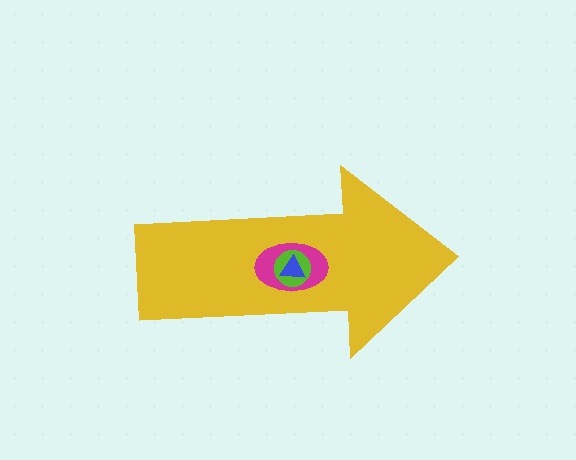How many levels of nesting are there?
4.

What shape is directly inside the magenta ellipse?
The lime circle.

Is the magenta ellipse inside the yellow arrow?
Yes.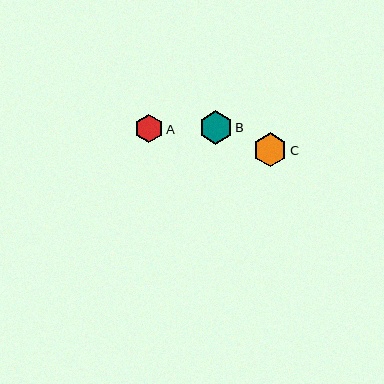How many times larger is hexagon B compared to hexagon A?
Hexagon B is approximately 1.2 times the size of hexagon A.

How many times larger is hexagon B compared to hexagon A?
Hexagon B is approximately 1.2 times the size of hexagon A.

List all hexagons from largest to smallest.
From largest to smallest: C, B, A.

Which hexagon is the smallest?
Hexagon A is the smallest with a size of approximately 29 pixels.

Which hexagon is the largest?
Hexagon C is the largest with a size of approximately 34 pixels.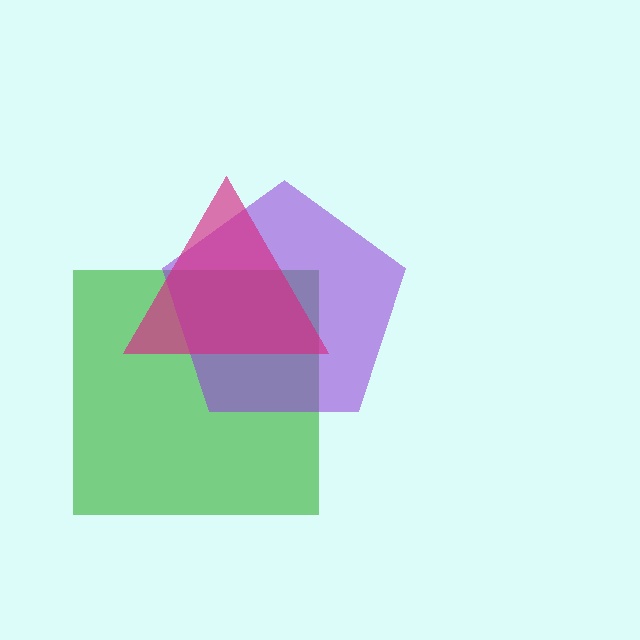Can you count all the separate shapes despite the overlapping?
Yes, there are 3 separate shapes.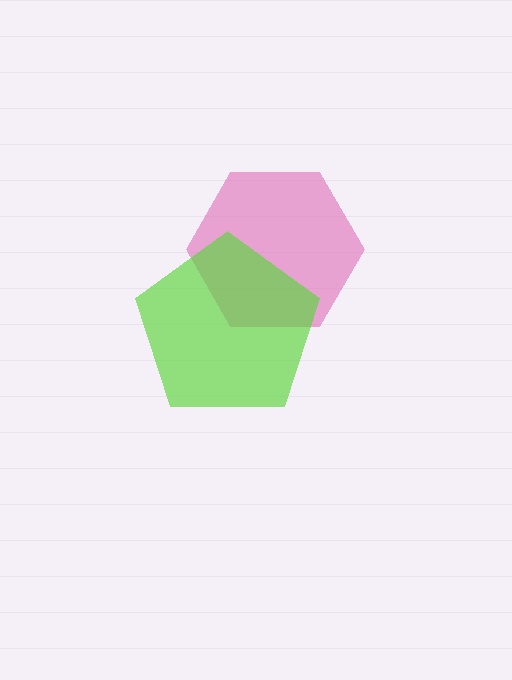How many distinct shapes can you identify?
There are 2 distinct shapes: a pink hexagon, a lime pentagon.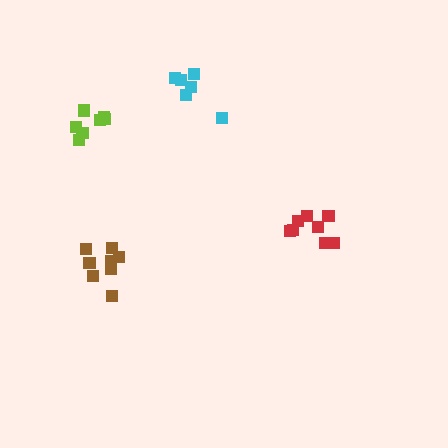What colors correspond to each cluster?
The clusters are colored: red, brown, cyan, lime.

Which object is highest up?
The cyan cluster is topmost.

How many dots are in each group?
Group 1: 8 dots, Group 2: 8 dots, Group 3: 6 dots, Group 4: 7 dots (29 total).